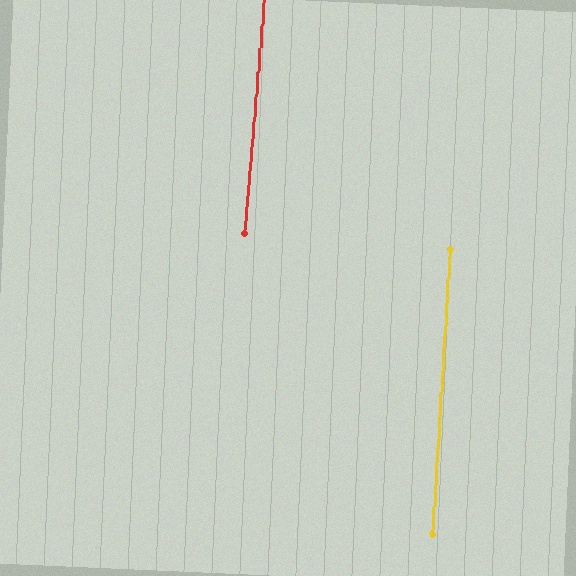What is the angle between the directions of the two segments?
Approximately 1 degree.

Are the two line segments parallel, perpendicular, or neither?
Parallel — their directions differ by only 1.3°.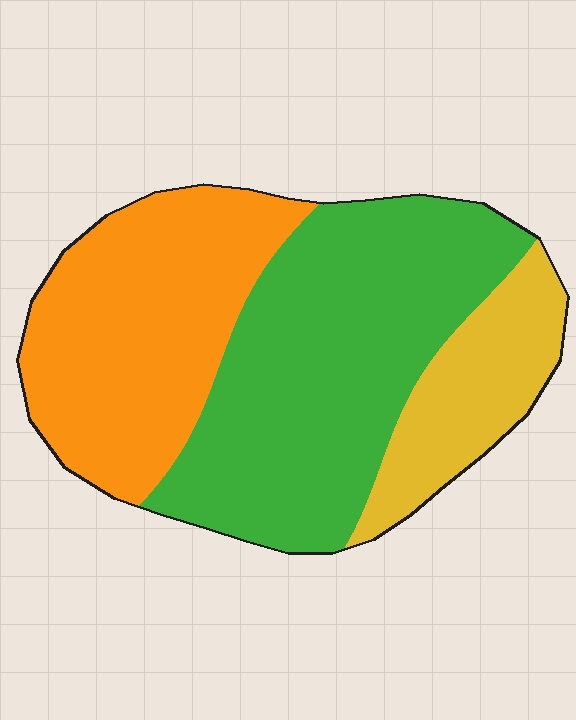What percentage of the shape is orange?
Orange takes up about three eighths (3/8) of the shape.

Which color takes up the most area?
Green, at roughly 50%.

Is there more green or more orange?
Green.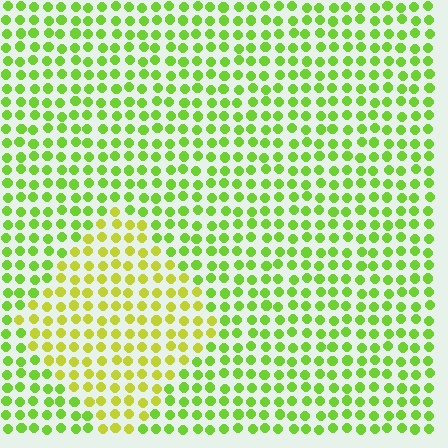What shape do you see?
I see a diamond.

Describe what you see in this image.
The image is filled with small lime elements in a uniform arrangement. A diamond-shaped region is visible where the elements are tinted to a slightly different hue, forming a subtle color boundary.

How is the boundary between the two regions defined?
The boundary is defined purely by a slight shift in hue (about 31 degrees). Spacing, size, and orientation are identical on both sides.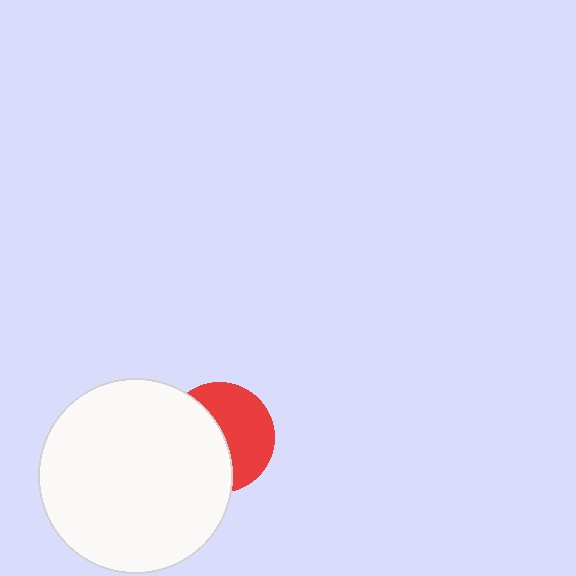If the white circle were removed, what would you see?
You would see the complete red circle.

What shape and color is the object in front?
The object in front is a white circle.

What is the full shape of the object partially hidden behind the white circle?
The partially hidden object is a red circle.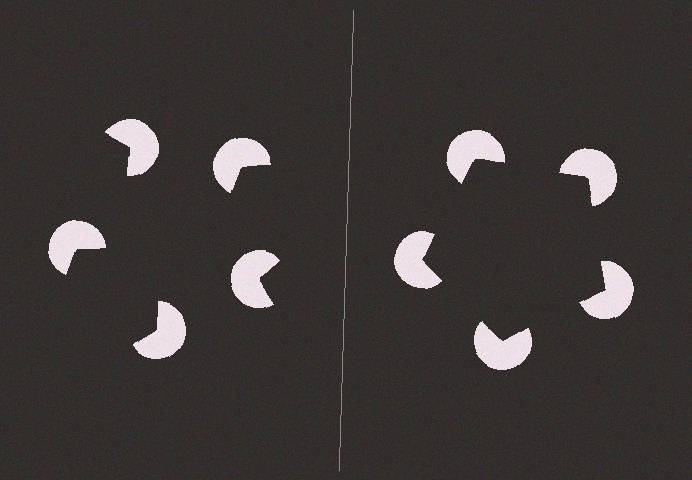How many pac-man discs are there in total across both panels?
10 — 5 on each side.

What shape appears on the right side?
An illusory pentagon.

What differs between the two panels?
The pac-man discs are positioned identically on both sides; only the wedge orientations differ. On the right they align to a pentagon; on the left they are misaligned.